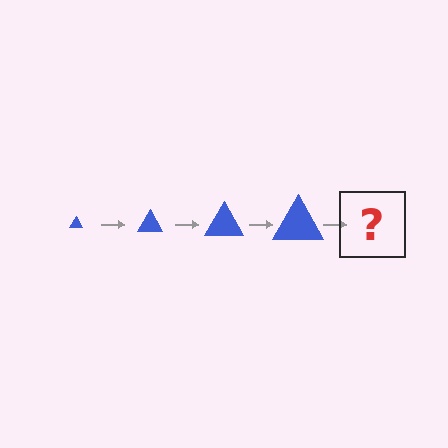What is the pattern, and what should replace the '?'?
The pattern is that the triangle gets progressively larger each step. The '?' should be a blue triangle, larger than the previous one.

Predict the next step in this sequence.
The next step is a blue triangle, larger than the previous one.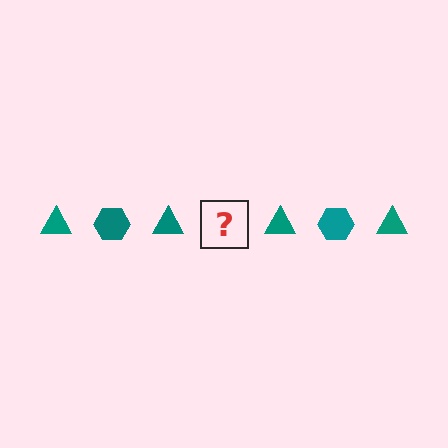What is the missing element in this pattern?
The missing element is a teal hexagon.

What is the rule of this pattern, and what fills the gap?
The rule is that the pattern cycles through triangle, hexagon shapes in teal. The gap should be filled with a teal hexagon.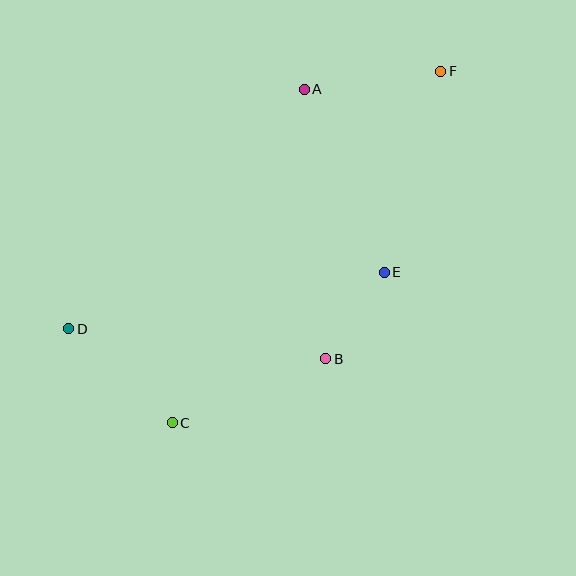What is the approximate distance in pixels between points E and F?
The distance between E and F is approximately 209 pixels.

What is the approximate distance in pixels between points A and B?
The distance between A and B is approximately 270 pixels.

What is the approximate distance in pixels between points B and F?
The distance between B and F is approximately 309 pixels.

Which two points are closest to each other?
Points B and E are closest to each other.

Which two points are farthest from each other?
Points D and F are farthest from each other.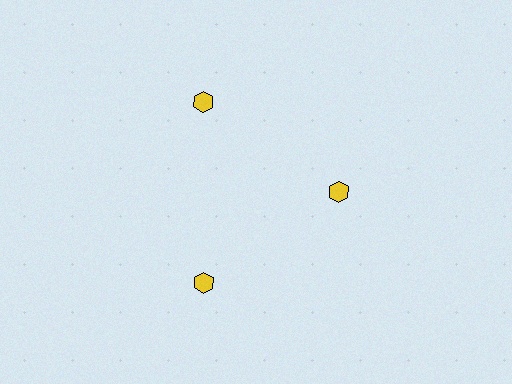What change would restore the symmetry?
The symmetry would be restored by moving it outward, back onto the ring so that all 3 hexagons sit at equal angles and equal distance from the center.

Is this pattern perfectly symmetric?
No. The 3 yellow hexagons are arranged in a ring, but one element near the 3 o'clock position is pulled inward toward the center, breaking the 3-fold rotational symmetry.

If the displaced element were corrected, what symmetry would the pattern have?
It would have 3-fold rotational symmetry — the pattern would map onto itself every 120 degrees.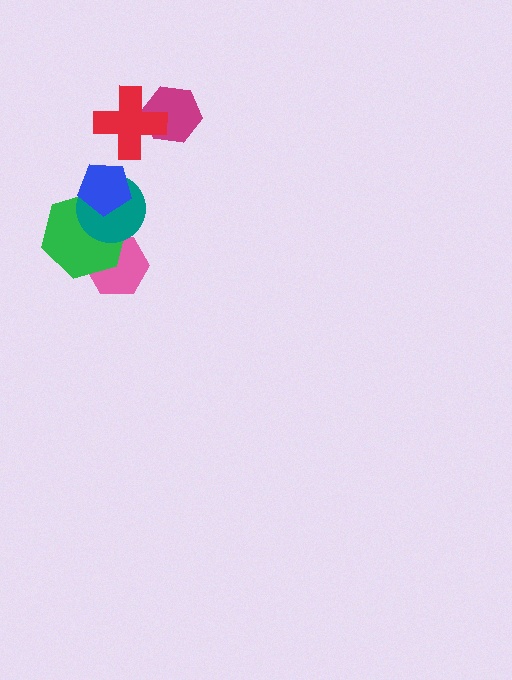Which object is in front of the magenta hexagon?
The red cross is in front of the magenta hexagon.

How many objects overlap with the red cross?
1 object overlaps with the red cross.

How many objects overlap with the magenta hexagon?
1 object overlaps with the magenta hexagon.